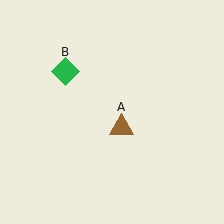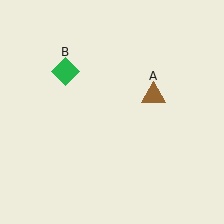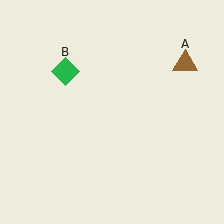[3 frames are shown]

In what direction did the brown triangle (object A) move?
The brown triangle (object A) moved up and to the right.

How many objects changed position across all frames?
1 object changed position: brown triangle (object A).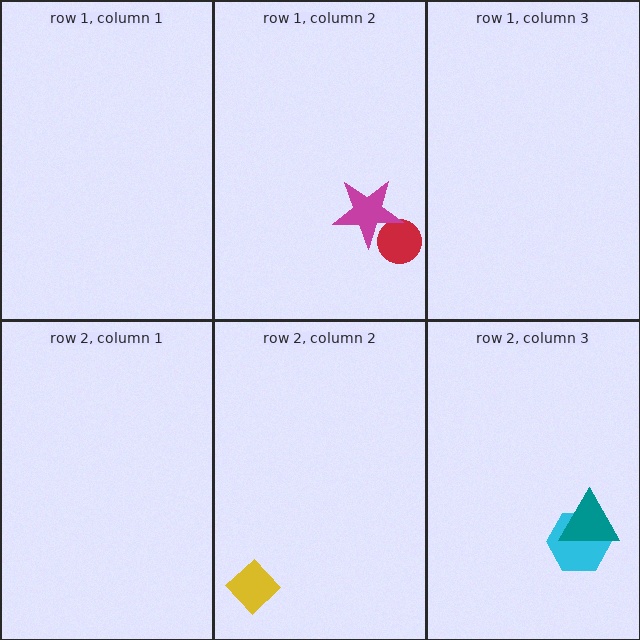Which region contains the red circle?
The row 1, column 2 region.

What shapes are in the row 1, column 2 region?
The red circle, the magenta star.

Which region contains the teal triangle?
The row 2, column 3 region.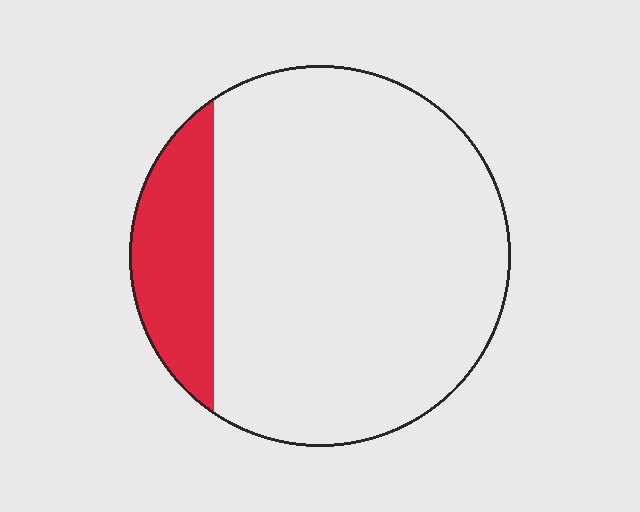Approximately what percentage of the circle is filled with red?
Approximately 15%.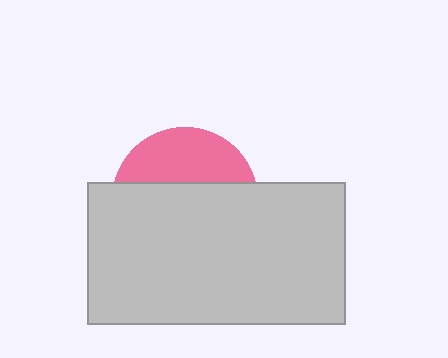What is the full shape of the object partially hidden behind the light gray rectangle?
The partially hidden object is a pink circle.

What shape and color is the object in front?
The object in front is a light gray rectangle.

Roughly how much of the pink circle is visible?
A small part of it is visible (roughly 34%).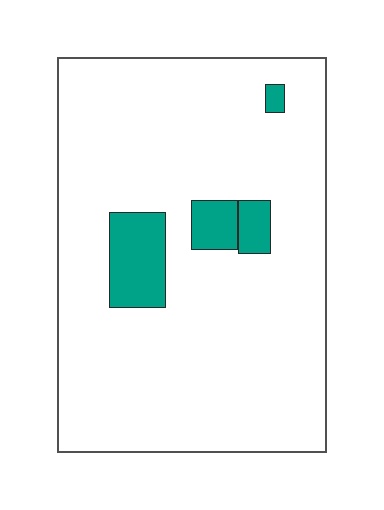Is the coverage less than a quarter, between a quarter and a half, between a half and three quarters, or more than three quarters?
Less than a quarter.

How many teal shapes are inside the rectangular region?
4.